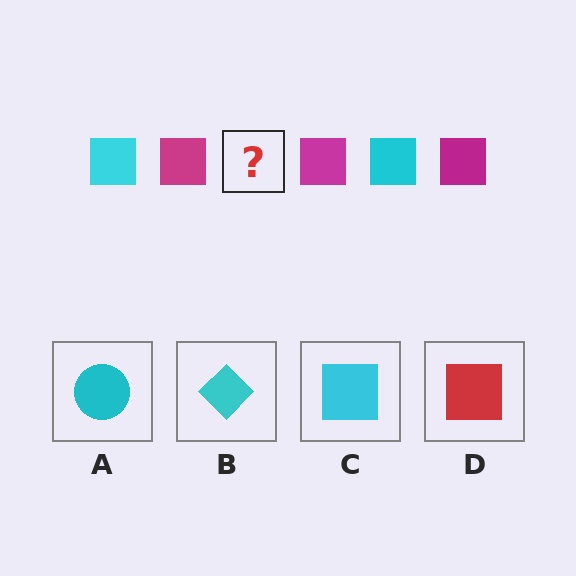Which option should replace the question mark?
Option C.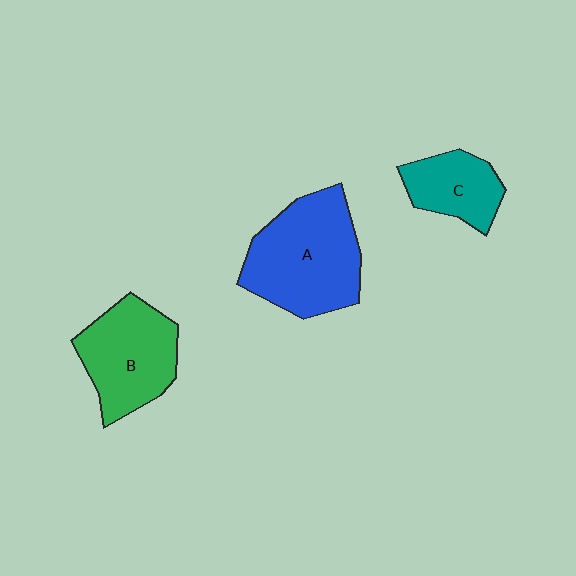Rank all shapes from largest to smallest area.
From largest to smallest: A (blue), B (green), C (teal).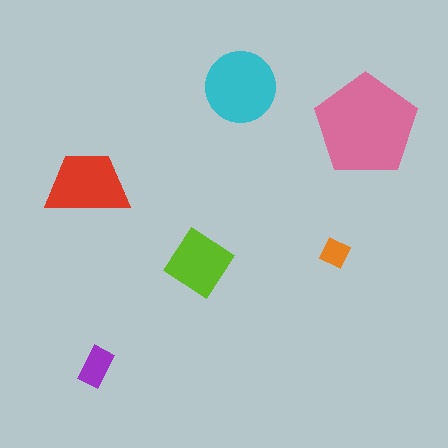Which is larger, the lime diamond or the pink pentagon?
The pink pentagon.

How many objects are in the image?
There are 6 objects in the image.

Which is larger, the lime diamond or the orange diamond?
The lime diamond.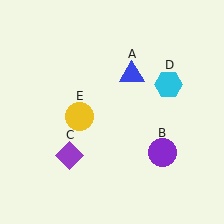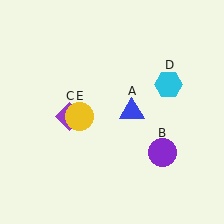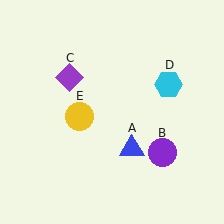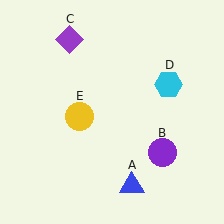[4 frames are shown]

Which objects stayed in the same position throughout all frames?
Purple circle (object B) and cyan hexagon (object D) and yellow circle (object E) remained stationary.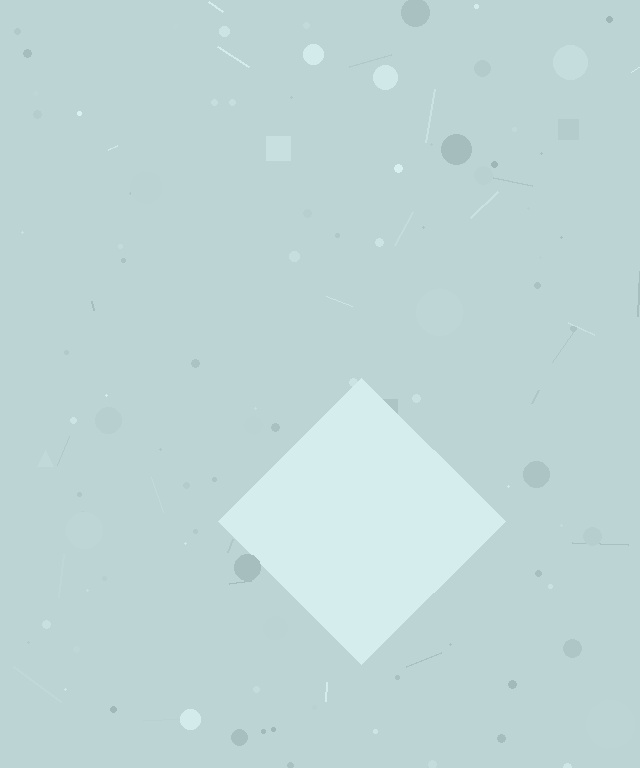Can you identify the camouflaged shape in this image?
The camouflaged shape is a diamond.